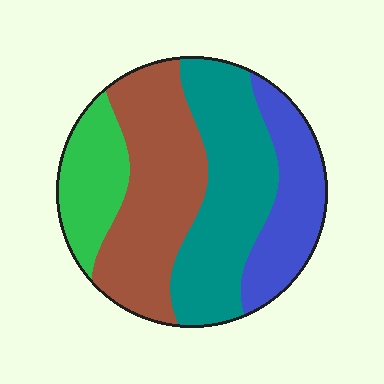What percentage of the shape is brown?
Brown covers 33% of the shape.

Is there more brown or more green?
Brown.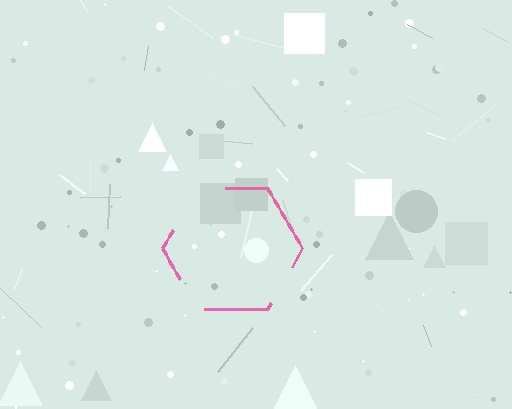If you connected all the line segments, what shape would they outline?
They would outline a hexagon.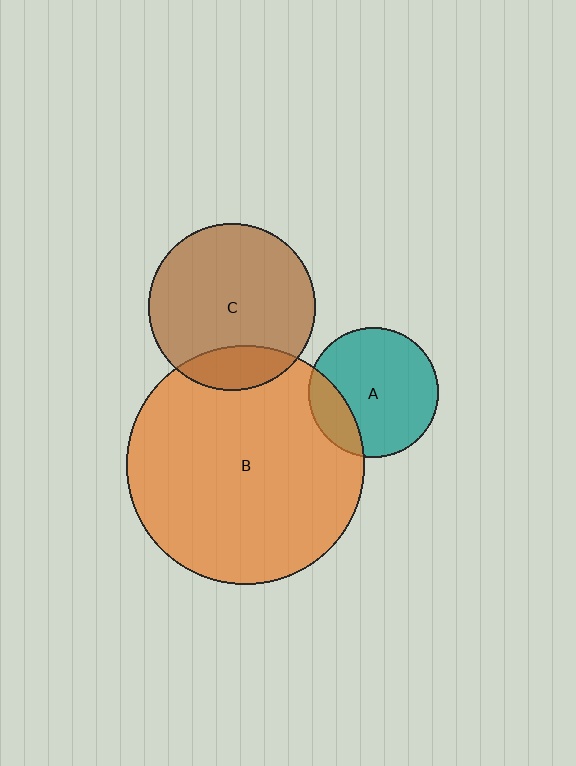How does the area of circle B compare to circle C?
Approximately 2.0 times.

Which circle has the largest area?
Circle B (orange).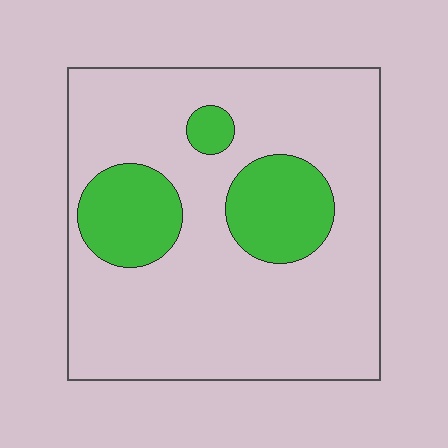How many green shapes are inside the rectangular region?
3.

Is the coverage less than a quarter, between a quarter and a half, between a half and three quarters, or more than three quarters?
Less than a quarter.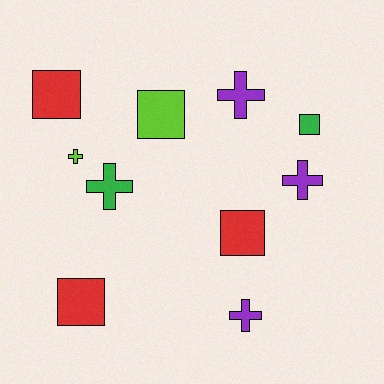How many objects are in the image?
There are 10 objects.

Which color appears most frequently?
Red, with 3 objects.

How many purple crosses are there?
There are 3 purple crosses.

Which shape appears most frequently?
Cross, with 5 objects.